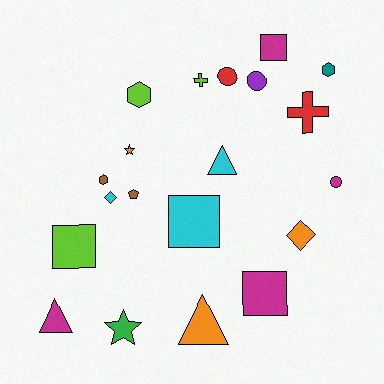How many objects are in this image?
There are 20 objects.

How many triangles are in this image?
There are 3 triangles.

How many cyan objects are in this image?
There are 3 cyan objects.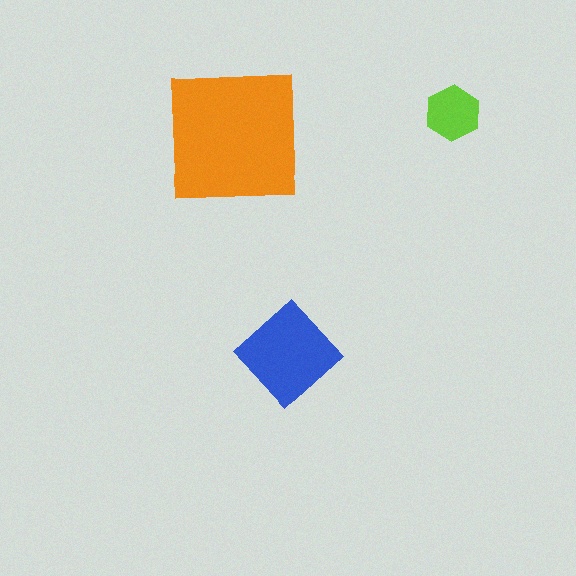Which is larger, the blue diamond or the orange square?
The orange square.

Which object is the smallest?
The lime hexagon.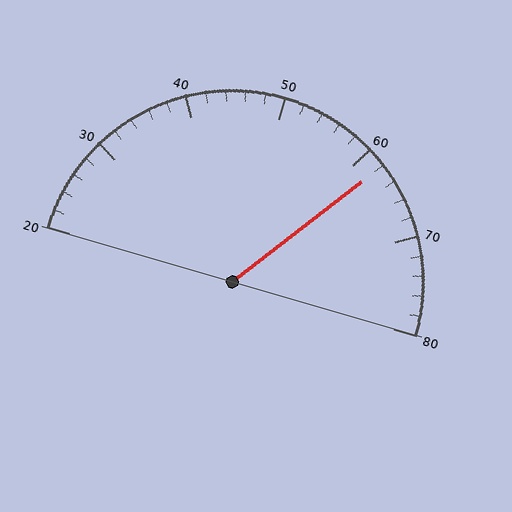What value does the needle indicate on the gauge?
The needle indicates approximately 62.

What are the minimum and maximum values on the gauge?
The gauge ranges from 20 to 80.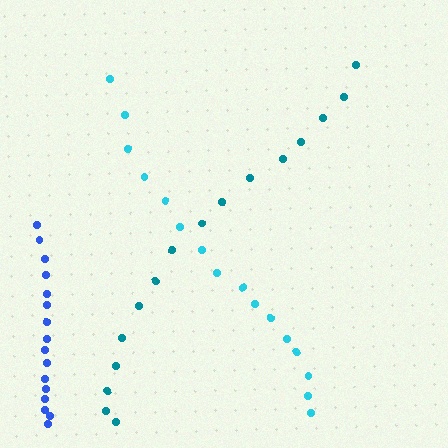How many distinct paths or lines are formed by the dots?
There are 3 distinct paths.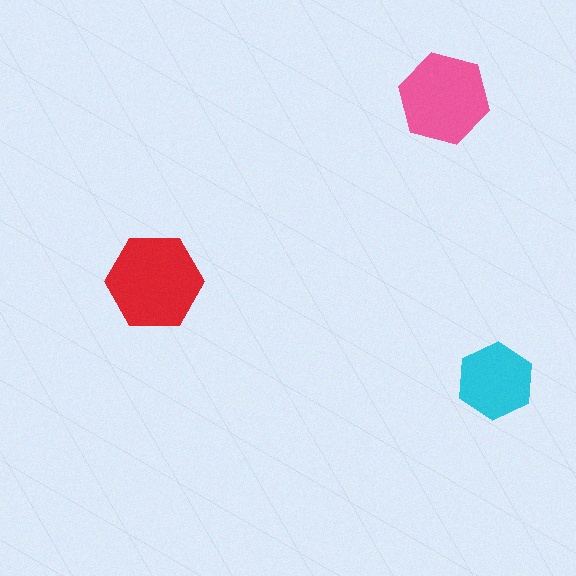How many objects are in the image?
There are 3 objects in the image.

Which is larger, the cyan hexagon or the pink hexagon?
The pink one.